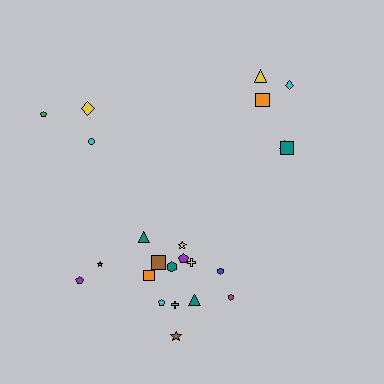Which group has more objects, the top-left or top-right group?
The top-right group.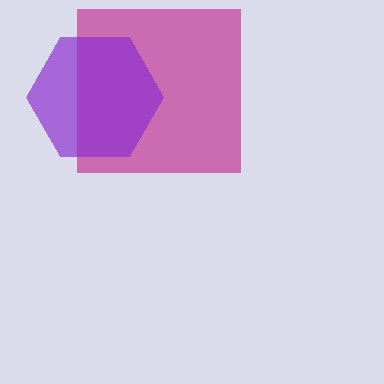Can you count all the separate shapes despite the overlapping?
Yes, there are 2 separate shapes.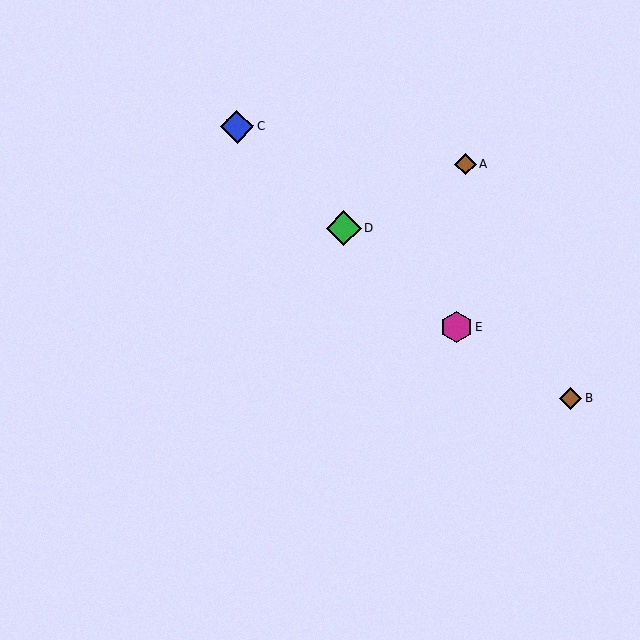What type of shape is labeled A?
Shape A is a brown diamond.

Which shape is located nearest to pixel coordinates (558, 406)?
The brown diamond (labeled B) at (571, 399) is nearest to that location.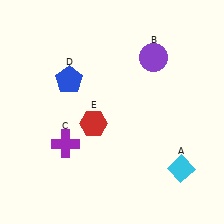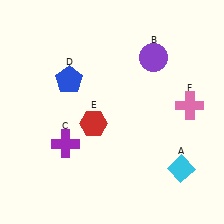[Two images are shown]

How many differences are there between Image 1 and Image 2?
There is 1 difference between the two images.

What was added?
A pink cross (F) was added in Image 2.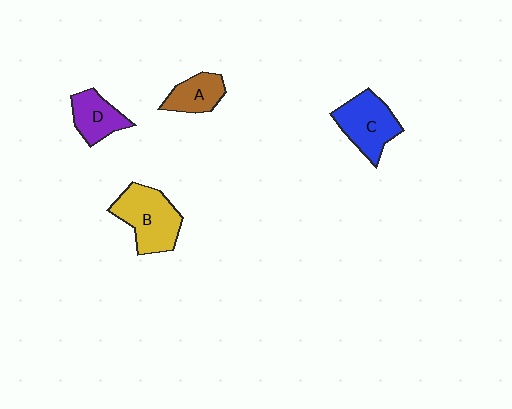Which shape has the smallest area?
Shape A (brown).